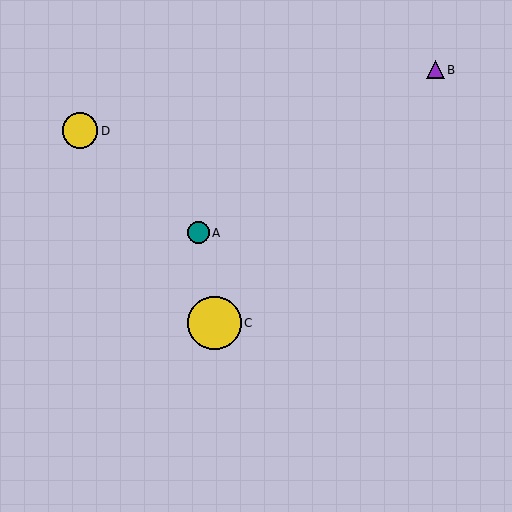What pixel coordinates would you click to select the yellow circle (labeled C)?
Click at (214, 323) to select the yellow circle C.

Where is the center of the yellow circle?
The center of the yellow circle is at (214, 323).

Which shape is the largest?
The yellow circle (labeled C) is the largest.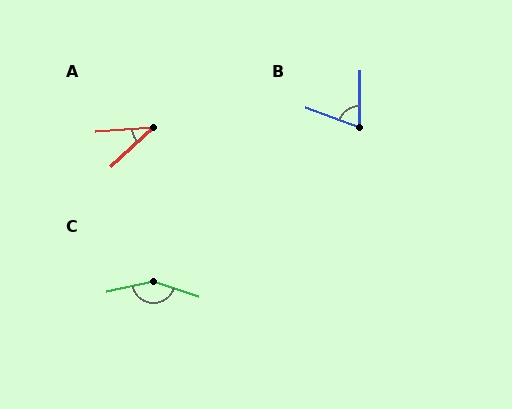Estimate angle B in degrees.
Approximately 71 degrees.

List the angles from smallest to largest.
A (39°), B (71°), C (150°).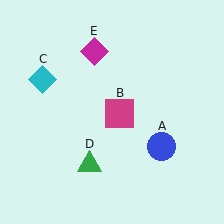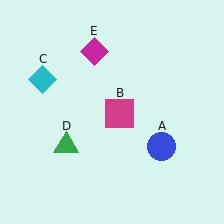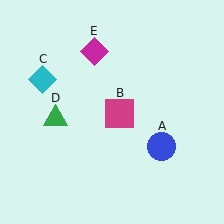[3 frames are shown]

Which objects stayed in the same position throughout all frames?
Blue circle (object A) and magenta square (object B) and cyan diamond (object C) and magenta diamond (object E) remained stationary.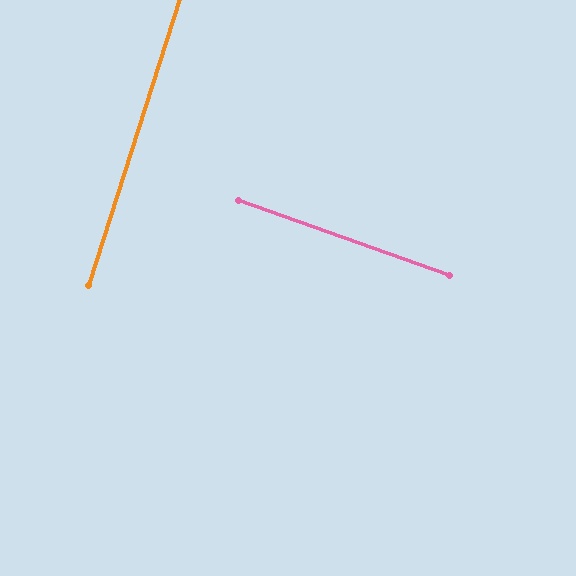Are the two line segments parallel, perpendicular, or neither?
Perpendicular — they meet at approximately 88°.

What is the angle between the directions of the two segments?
Approximately 88 degrees.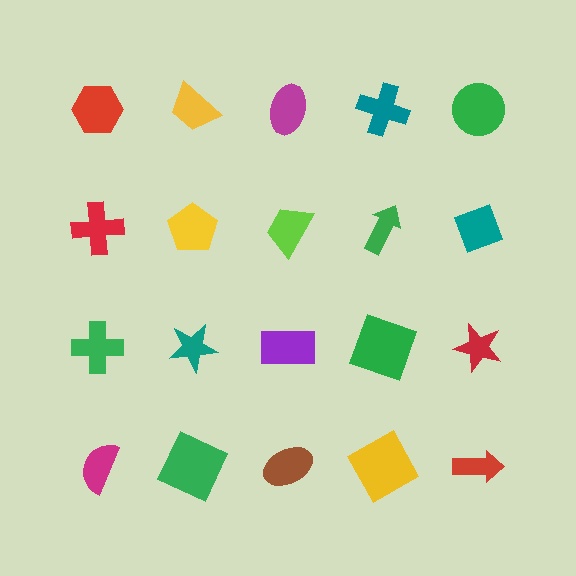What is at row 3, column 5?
A red star.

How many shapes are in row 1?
5 shapes.